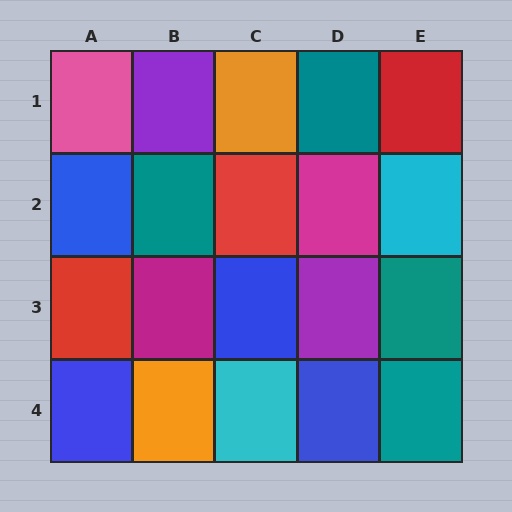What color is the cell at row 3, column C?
Blue.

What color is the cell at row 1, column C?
Orange.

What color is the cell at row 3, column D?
Purple.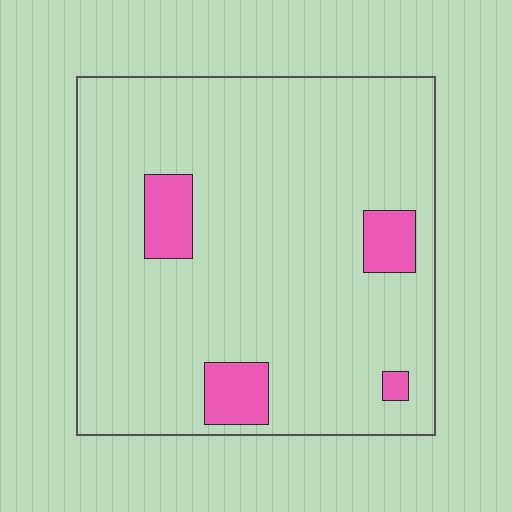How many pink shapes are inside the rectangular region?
4.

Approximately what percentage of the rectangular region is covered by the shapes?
Approximately 10%.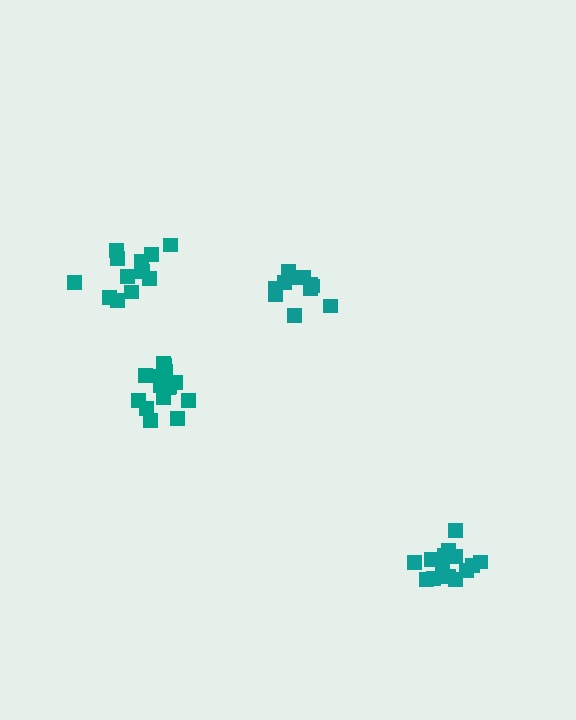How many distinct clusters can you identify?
There are 4 distinct clusters.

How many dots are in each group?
Group 1: 12 dots, Group 2: 12 dots, Group 3: 15 dots, Group 4: 14 dots (53 total).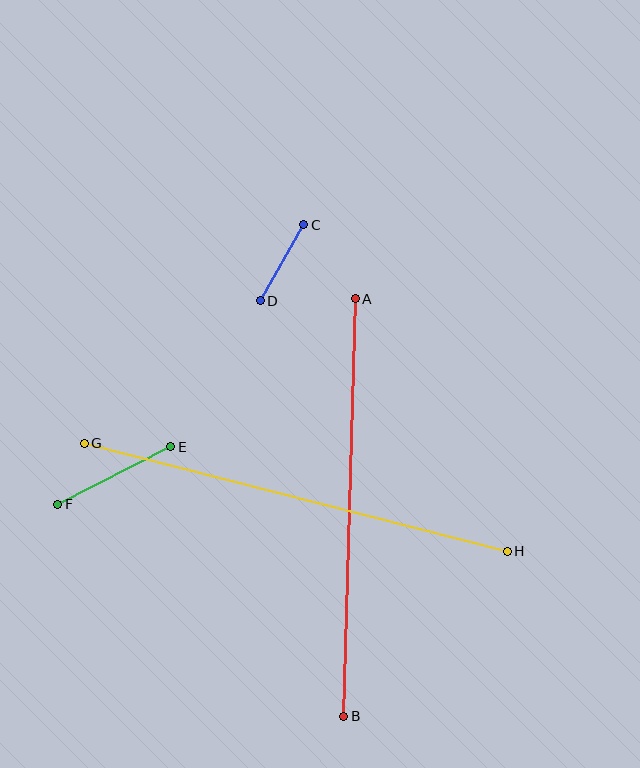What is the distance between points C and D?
The distance is approximately 87 pixels.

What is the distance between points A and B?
The distance is approximately 418 pixels.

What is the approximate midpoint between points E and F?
The midpoint is at approximately (114, 476) pixels.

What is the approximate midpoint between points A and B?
The midpoint is at approximately (350, 507) pixels.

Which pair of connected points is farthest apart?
Points G and H are farthest apart.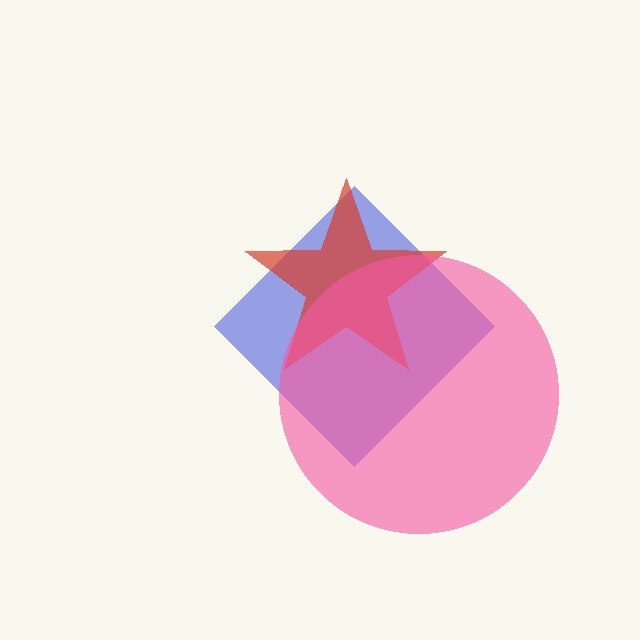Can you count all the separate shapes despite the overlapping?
Yes, there are 3 separate shapes.